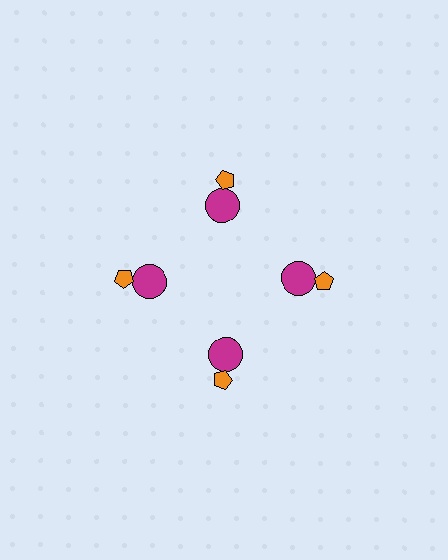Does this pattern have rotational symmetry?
Yes, this pattern has 4-fold rotational symmetry. It looks the same after rotating 90 degrees around the center.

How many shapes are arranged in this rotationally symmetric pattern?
There are 8 shapes, arranged in 4 groups of 2.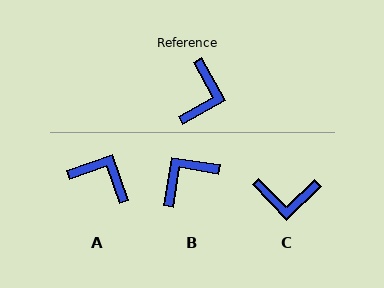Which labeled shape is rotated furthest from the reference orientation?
B, about 142 degrees away.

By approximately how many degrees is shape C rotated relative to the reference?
Approximately 76 degrees clockwise.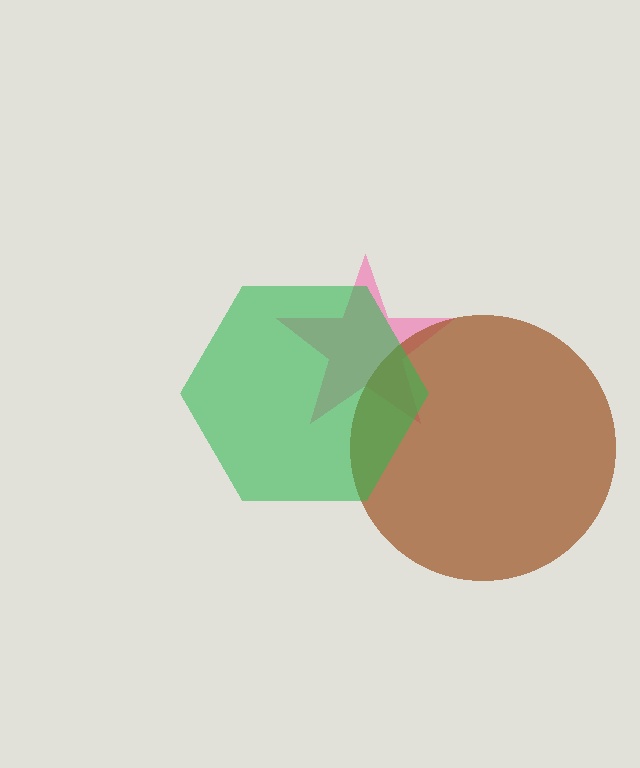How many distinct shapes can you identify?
There are 3 distinct shapes: a pink star, a brown circle, a green hexagon.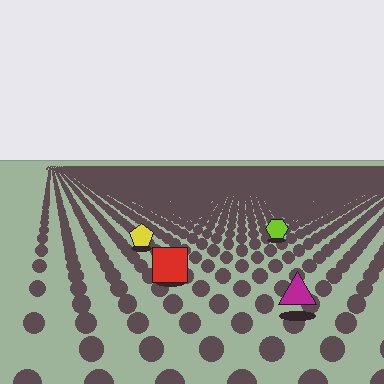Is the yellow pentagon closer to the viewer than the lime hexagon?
Yes. The yellow pentagon is closer — you can tell from the texture gradient: the ground texture is coarser near it.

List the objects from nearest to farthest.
From nearest to farthest: the magenta triangle, the red square, the yellow pentagon, the lime hexagon.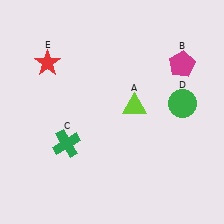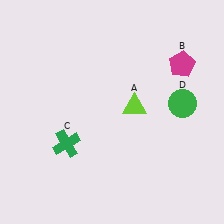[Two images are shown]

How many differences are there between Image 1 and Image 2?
There is 1 difference between the two images.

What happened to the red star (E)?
The red star (E) was removed in Image 2. It was in the top-left area of Image 1.